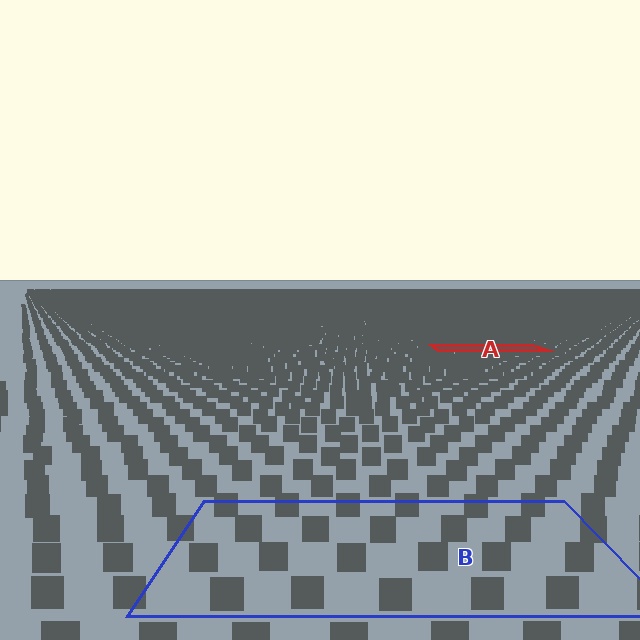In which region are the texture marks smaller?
The texture marks are smaller in region A, because it is farther away.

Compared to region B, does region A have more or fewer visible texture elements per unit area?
Region A has more texture elements per unit area — they are packed more densely because it is farther away.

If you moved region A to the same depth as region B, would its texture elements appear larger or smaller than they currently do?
They would appear larger. At a closer depth, the same texture elements are projected at a bigger on-screen size.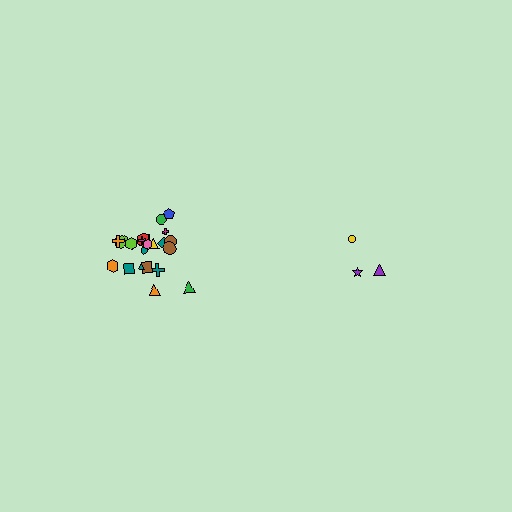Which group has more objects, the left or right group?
The left group.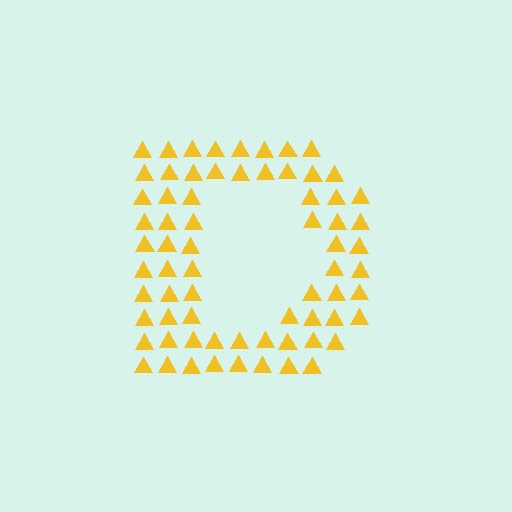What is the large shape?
The large shape is the letter D.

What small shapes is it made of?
It is made of small triangles.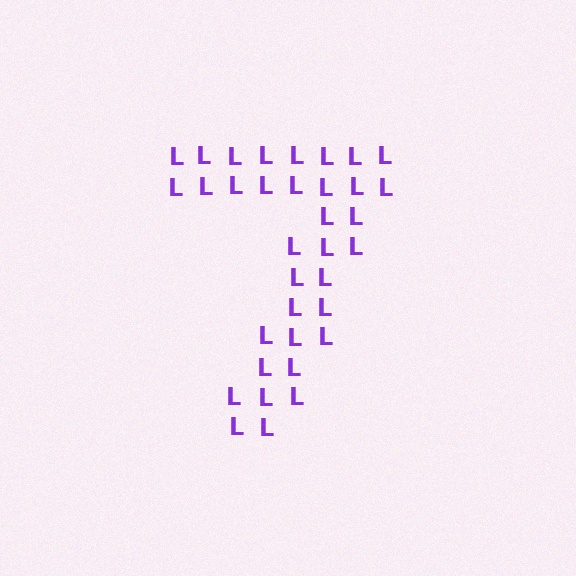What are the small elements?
The small elements are letter L's.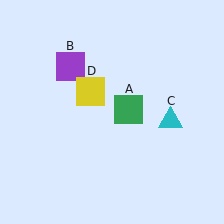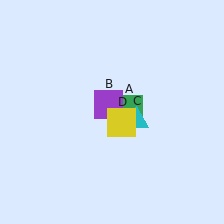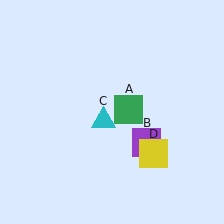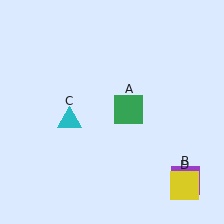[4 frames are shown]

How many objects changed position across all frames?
3 objects changed position: purple square (object B), cyan triangle (object C), yellow square (object D).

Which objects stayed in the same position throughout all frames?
Green square (object A) remained stationary.